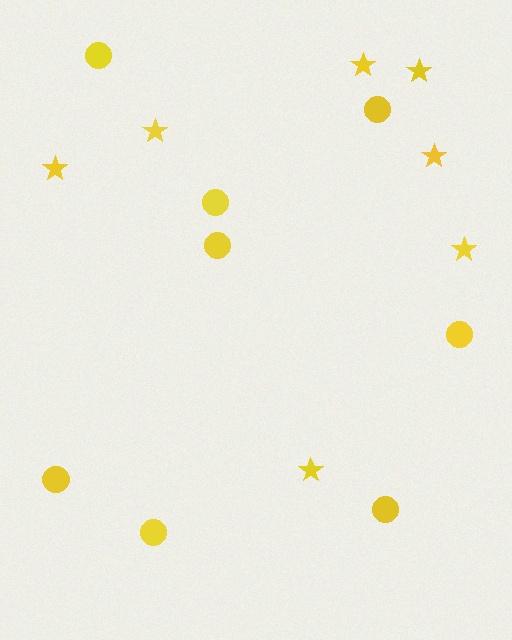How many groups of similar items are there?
There are 2 groups: one group of stars (7) and one group of circles (8).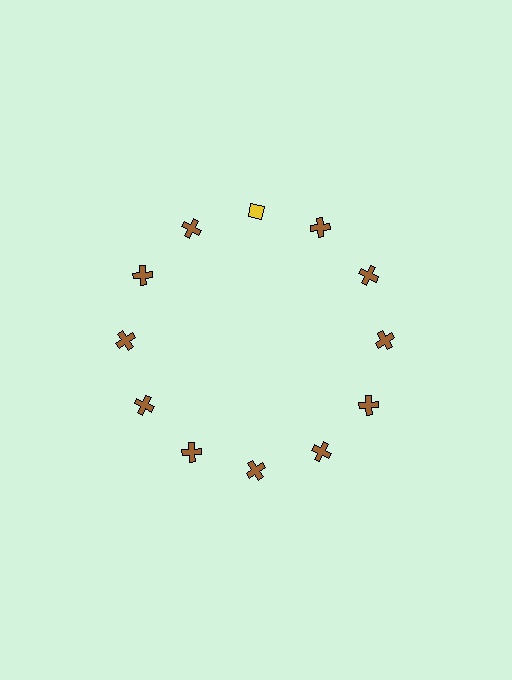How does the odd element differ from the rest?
It differs in both color (yellow instead of brown) and shape (diamond instead of cross).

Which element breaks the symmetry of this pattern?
The yellow diamond at roughly the 12 o'clock position breaks the symmetry. All other shapes are brown crosses.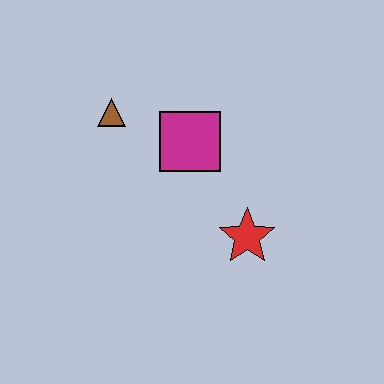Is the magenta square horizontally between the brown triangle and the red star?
Yes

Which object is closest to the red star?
The magenta square is closest to the red star.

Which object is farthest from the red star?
The brown triangle is farthest from the red star.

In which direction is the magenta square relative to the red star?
The magenta square is above the red star.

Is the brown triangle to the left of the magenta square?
Yes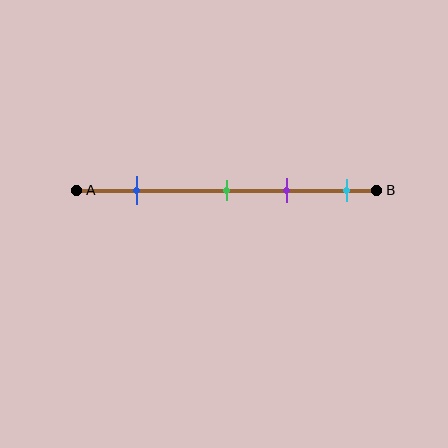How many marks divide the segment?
There are 4 marks dividing the segment.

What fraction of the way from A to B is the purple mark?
The purple mark is approximately 70% (0.7) of the way from A to B.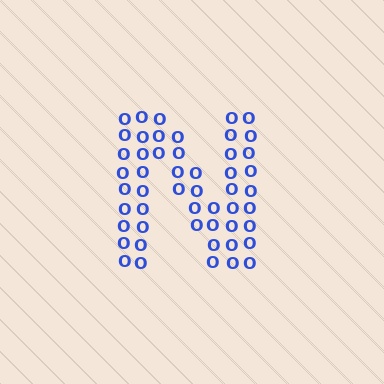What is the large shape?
The large shape is the letter N.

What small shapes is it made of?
It is made of small letter O's.